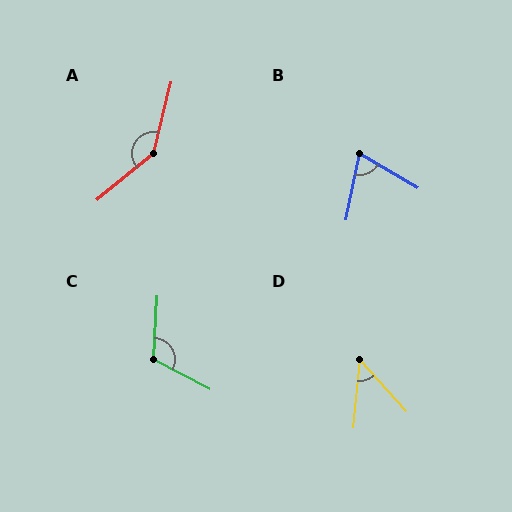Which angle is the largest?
A, at approximately 143 degrees.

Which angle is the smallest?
D, at approximately 47 degrees.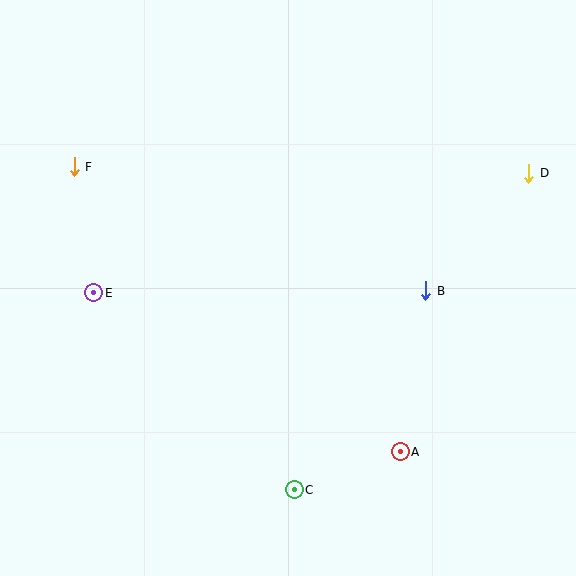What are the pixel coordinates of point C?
Point C is at (294, 490).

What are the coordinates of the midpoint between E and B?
The midpoint between E and B is at (260, 292).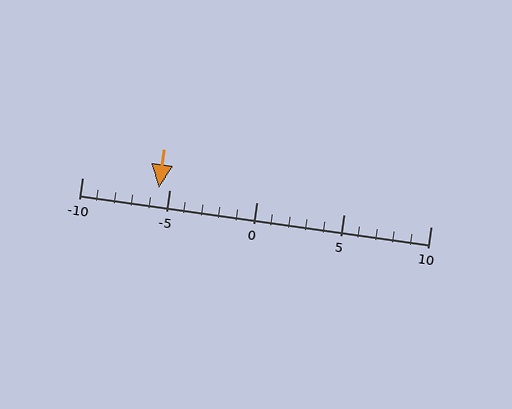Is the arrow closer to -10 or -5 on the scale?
The arrow is closer to -5.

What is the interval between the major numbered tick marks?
The major tick marks are spaced 5 units apart.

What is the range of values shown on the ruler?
The ruler shows values from -10 to 10.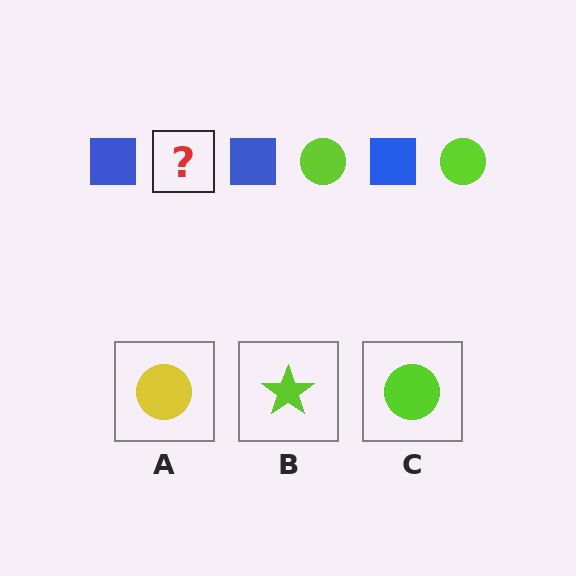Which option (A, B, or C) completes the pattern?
C.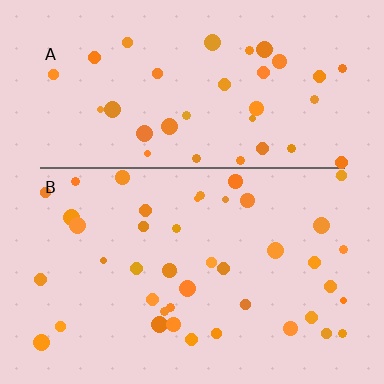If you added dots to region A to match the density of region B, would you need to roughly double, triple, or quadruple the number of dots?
Approximately double.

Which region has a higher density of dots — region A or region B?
B (the bottom).